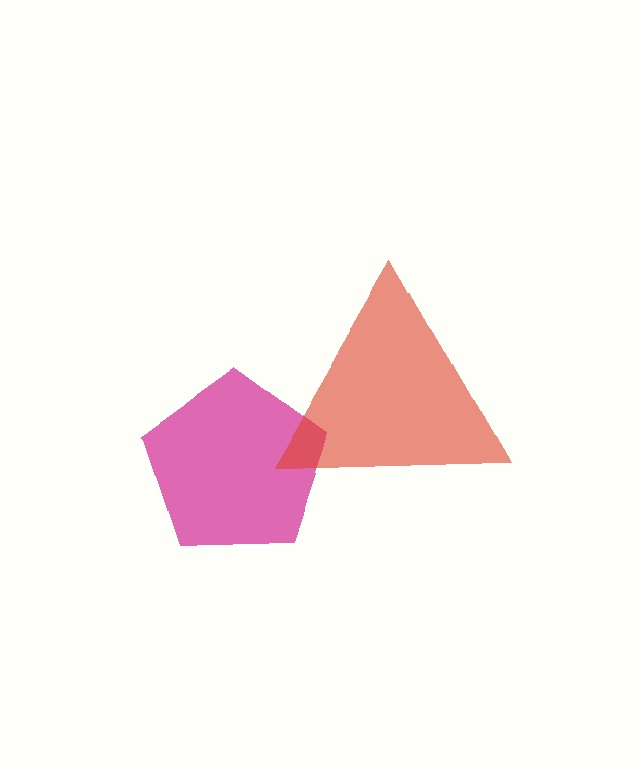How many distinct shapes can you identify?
There are 2 distinct shapes: a magenta pentagon, a red triangle.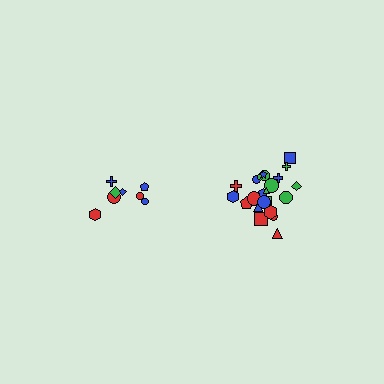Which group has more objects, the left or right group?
The right group.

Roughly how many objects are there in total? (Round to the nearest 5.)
Roughly 35 objects in total.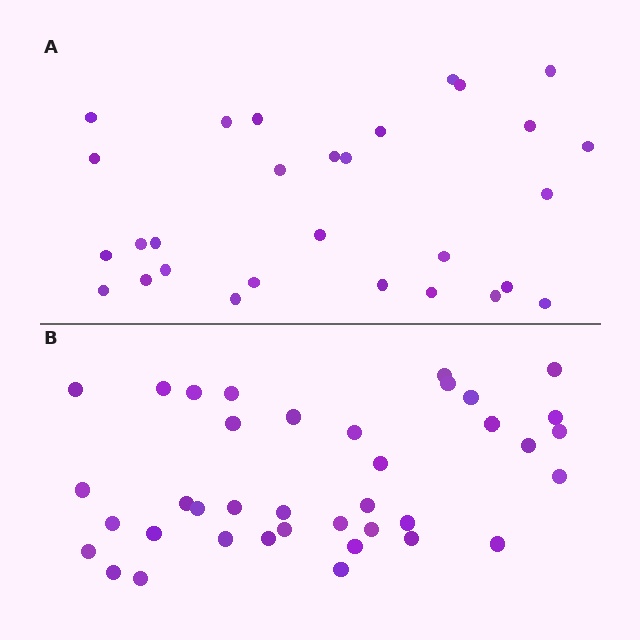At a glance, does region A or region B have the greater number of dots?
Region B (the bottom region) has more dots.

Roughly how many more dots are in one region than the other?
Region B has roughly 8 or so more dots than region A.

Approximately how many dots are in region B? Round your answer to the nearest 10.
About 40 dots. (The exact count is 38, which rounds to 40.)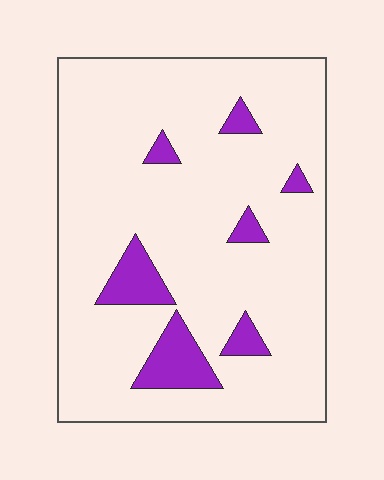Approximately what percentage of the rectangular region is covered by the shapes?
Approximately 10%.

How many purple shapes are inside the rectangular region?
7.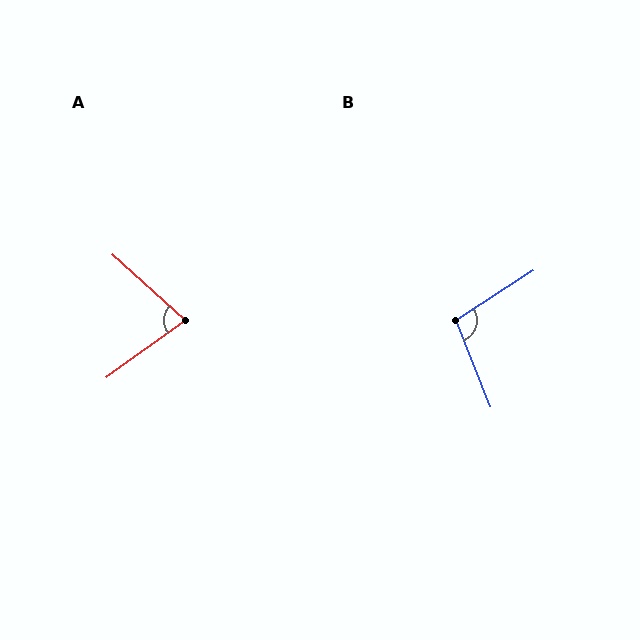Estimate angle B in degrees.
Approximately 101 degrees.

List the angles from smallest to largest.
A (78°), B (101°).